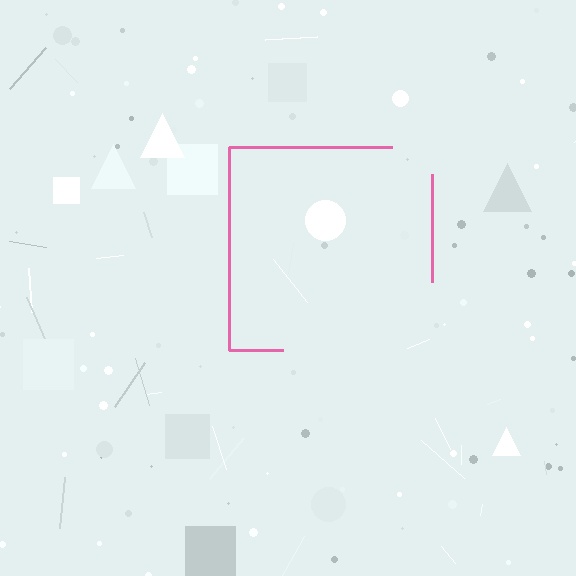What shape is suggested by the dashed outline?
The dashed outline suggests a square.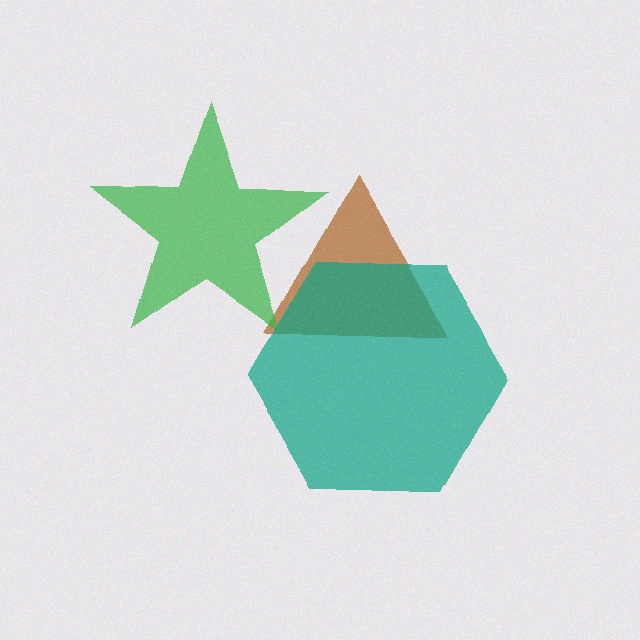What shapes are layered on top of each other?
The layered shapes are: a brown triangle, a green star, a teal hexagon.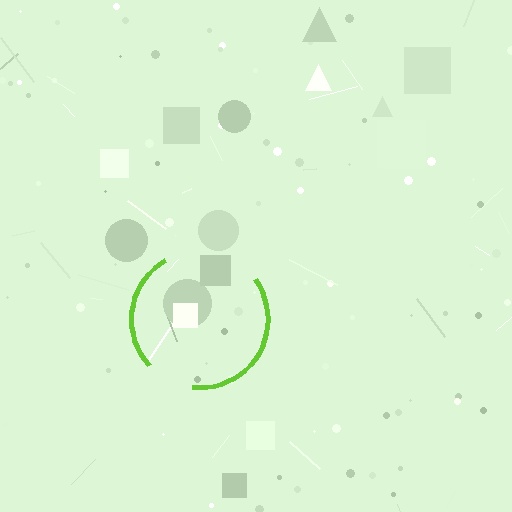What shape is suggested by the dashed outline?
The dashed outline suggests a circle.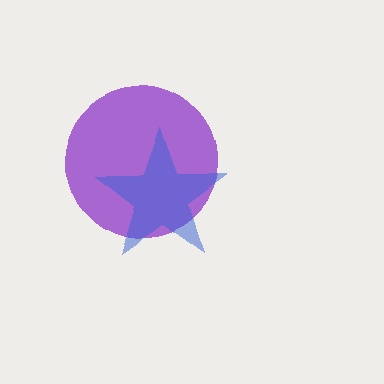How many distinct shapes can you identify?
There are 2 distinct shapes: a purple circle, a blue star.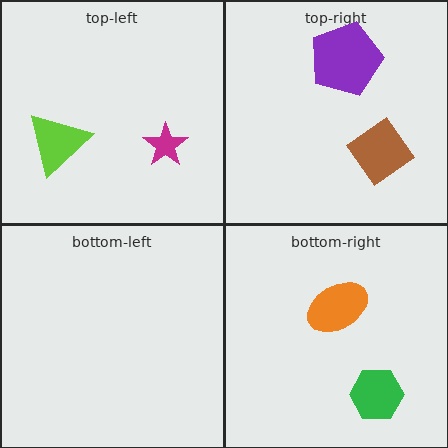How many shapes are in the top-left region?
2.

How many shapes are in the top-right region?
2.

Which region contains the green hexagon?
The bottom-right region.